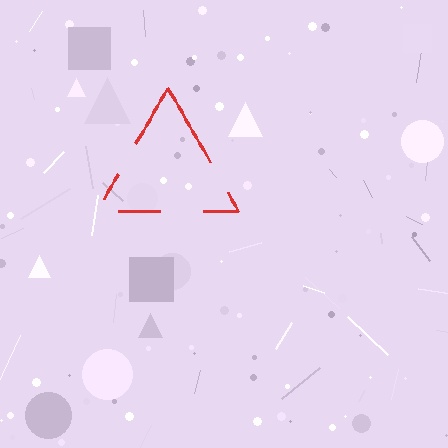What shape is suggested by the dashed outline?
The dashed outline suggests a triangle.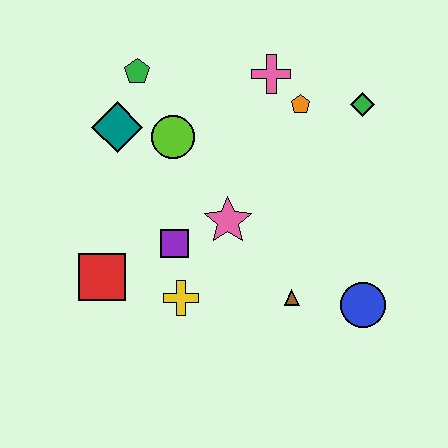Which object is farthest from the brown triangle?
The green pentagon is farthest from the brown triangle.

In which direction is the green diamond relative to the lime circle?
The green diamond is to the right of the lime circle.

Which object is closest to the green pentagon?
The teal diamond is closest to the green pentagon.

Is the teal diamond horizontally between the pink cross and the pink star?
No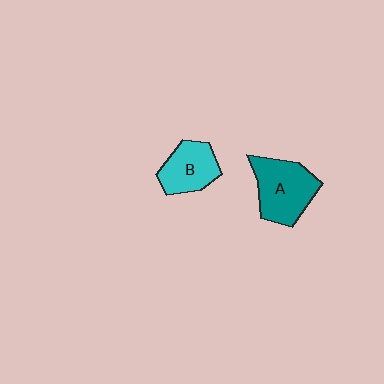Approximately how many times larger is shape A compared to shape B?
Approximately 1.3 times.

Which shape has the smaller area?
Shape B (cyan).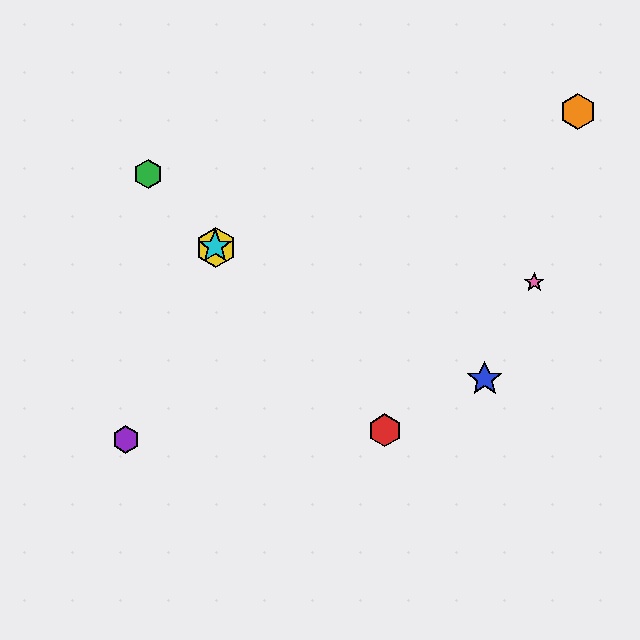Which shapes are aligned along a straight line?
The red hexagon, the green hexagon, the yellow hexagon, the cyan star are aligned along a straight line.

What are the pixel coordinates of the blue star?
The blue star is at (485, 379).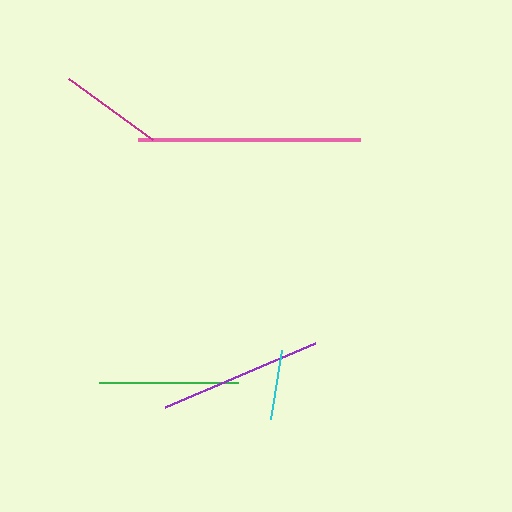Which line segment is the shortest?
The cyan line is the shortest at approximately 69 pixels.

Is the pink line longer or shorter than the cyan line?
The pink line is longer than the cyan line.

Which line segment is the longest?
The pink line is the longest at approximately 222 pixels.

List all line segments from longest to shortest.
From longest to shortest: pink, purple, green, magenta, cyan.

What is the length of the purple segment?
The purple segment is approximately 163 pixels long.